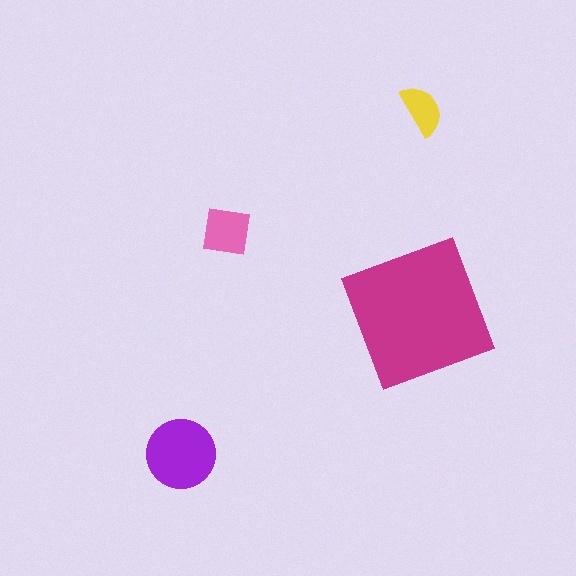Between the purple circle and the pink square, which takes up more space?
The purple circle.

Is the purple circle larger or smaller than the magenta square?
Smaller.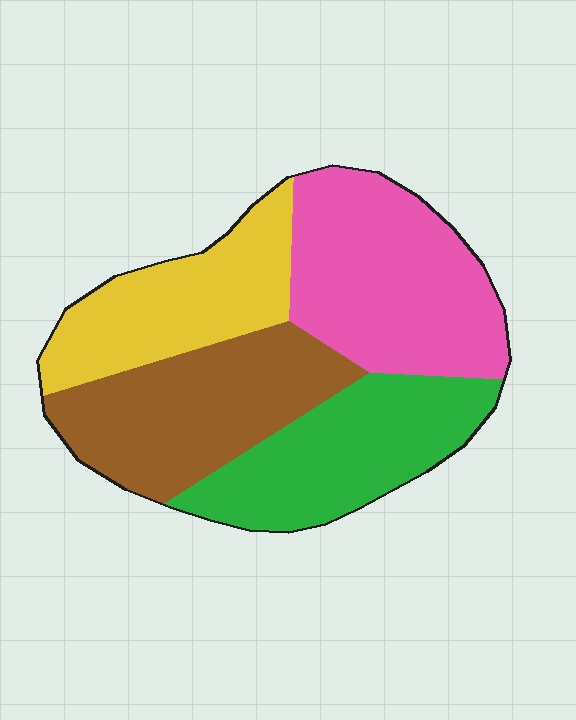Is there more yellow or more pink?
Pink.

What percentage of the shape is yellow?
Yellow covers about 20% of the shape.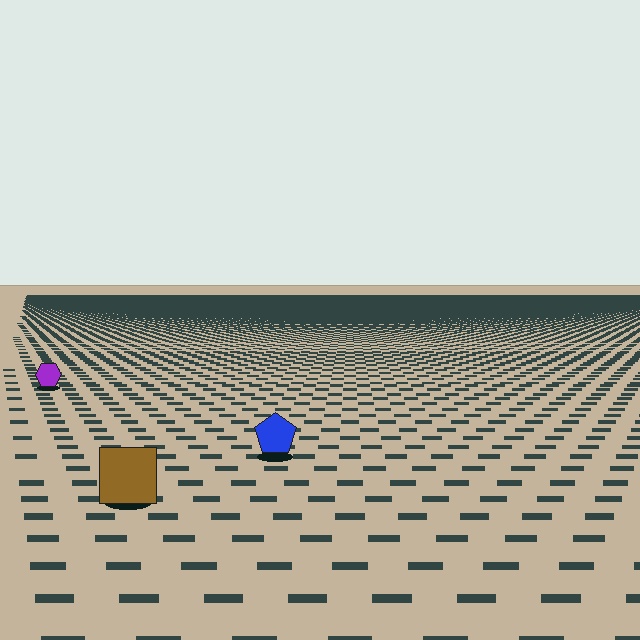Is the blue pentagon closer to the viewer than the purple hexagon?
Yes. The blue pentagon is closer — you can tell from the texture gradient: the ground texture is coarser near it.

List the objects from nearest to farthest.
From nearest to farthest: the brown square, the blue pentagon, the purple hexagon.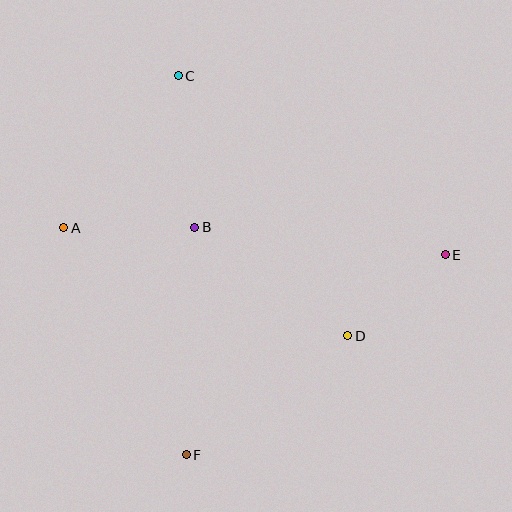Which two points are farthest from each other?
Points A and E are farthest from each other.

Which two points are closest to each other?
Points D and E are closest to each other.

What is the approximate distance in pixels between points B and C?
The distance between B and C is approximately 152 pixels.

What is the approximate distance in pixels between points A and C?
The distance between A and C is approximately 190 pixels.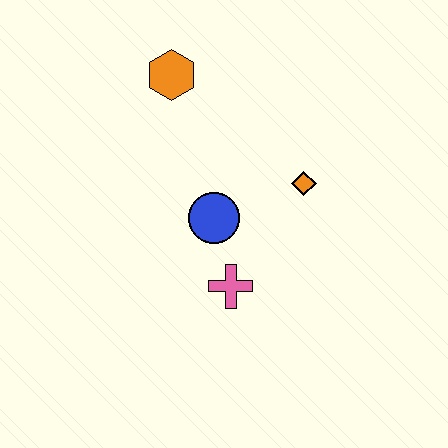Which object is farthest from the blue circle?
The orange hexagon is farthest from the blue circle.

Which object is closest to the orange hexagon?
The blue circle is closest to the orange hexagon.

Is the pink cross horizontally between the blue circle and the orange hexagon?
No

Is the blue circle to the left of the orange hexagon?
No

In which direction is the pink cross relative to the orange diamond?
The pink cross is below the orange diamond.